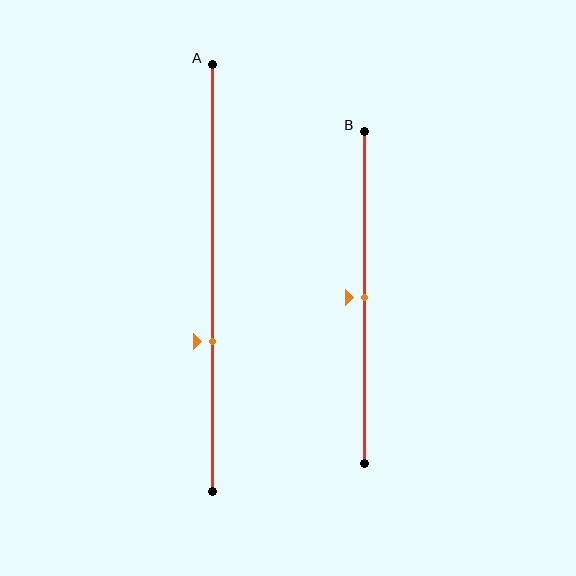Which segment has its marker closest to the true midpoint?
Segment B has its marker closest to the true midpoint.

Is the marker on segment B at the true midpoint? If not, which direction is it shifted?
Yes, the marker on segment B is at the true midpoint.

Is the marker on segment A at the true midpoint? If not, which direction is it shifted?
No, the marker on segment A is shifted downward by about 15% of the segment length.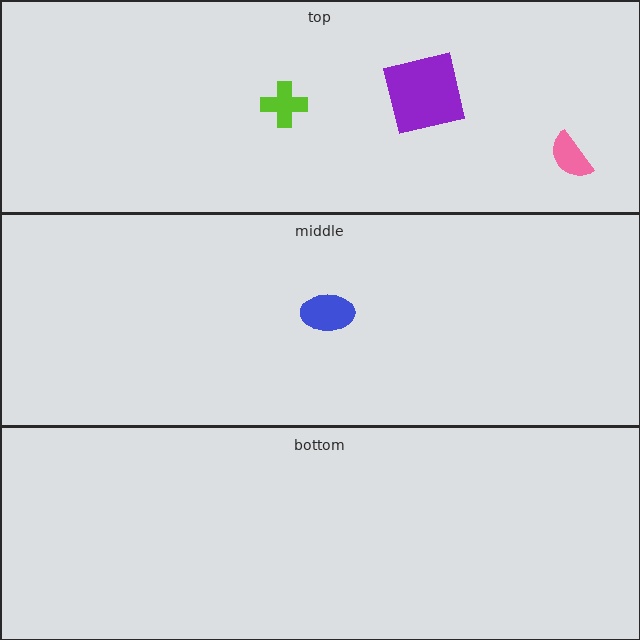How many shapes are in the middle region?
1.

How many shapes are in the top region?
3.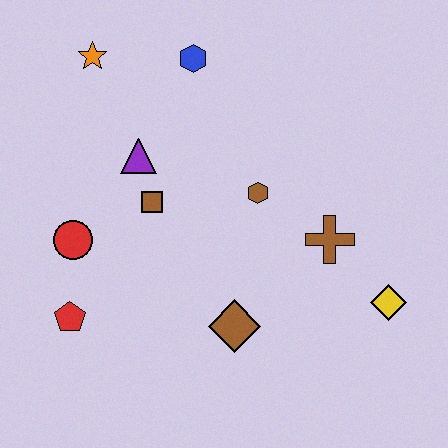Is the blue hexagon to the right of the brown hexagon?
No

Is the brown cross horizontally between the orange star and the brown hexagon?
No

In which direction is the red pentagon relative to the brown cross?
The red pentagon is to the left of the brown cross.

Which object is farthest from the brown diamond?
The orange star is farthest from the brown diamond.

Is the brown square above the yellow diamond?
Yes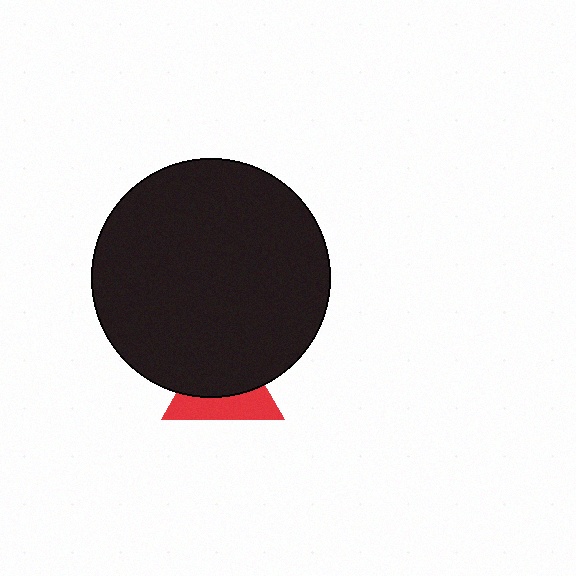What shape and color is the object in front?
The object in front is a black circle.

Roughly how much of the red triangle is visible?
A small part of it is visible (roughly 41%).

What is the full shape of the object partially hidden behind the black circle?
The partially hidden object is a red triangle.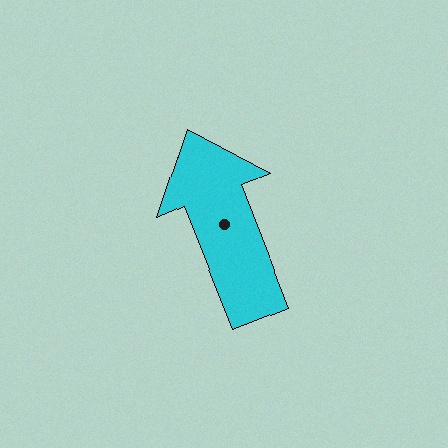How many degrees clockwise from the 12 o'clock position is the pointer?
Approximately 338 degrees.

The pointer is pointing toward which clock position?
Roughly 11 o'clock.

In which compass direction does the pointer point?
North.